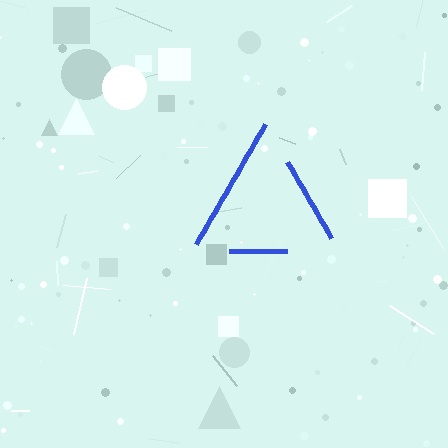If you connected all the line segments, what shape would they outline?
They would outline a triangle.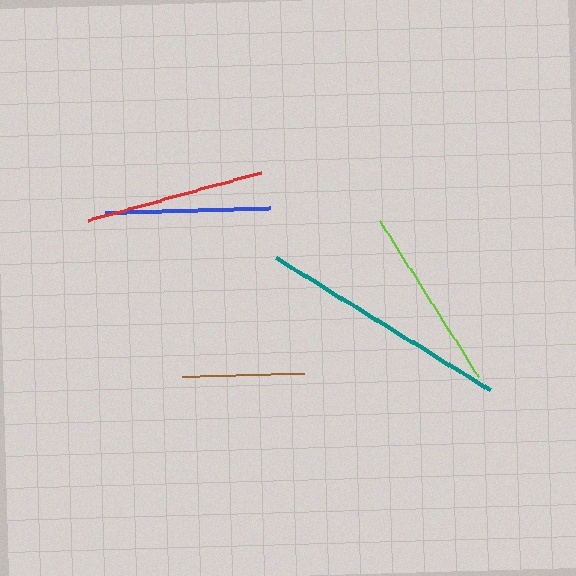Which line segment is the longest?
The teal line is the longest at approximately 252 pixels.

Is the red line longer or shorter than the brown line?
The red line is longer than the brown line.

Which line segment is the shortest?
The brown line is the shortest at approximately 122 pixels.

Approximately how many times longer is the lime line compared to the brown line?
The lime line is approximately 1.5 times the length of the brown line.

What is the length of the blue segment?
The blue segment is approximately 164 pixels long.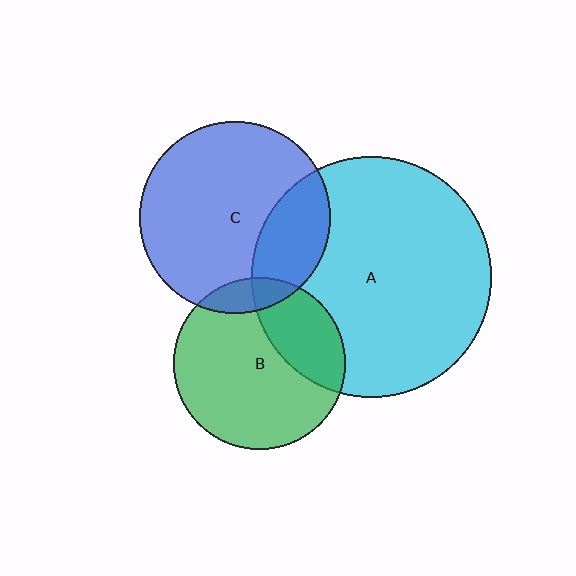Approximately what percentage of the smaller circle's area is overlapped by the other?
Approximately 30%.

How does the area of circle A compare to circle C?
Approximately 1.6 times.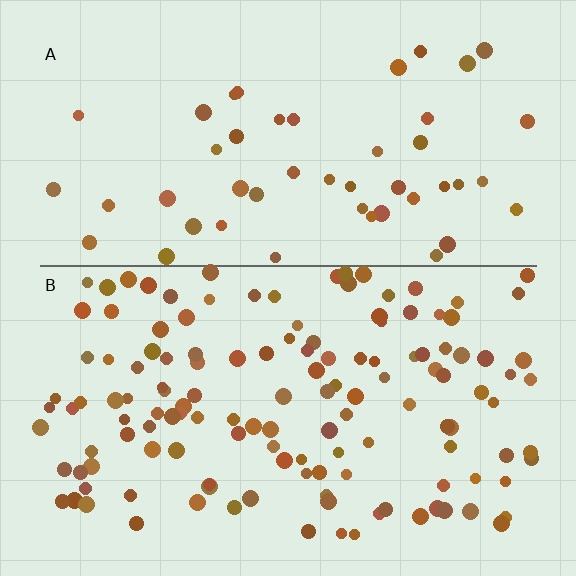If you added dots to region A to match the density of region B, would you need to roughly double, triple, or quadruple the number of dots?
Approximately triple.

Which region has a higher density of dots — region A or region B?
B (the bottom).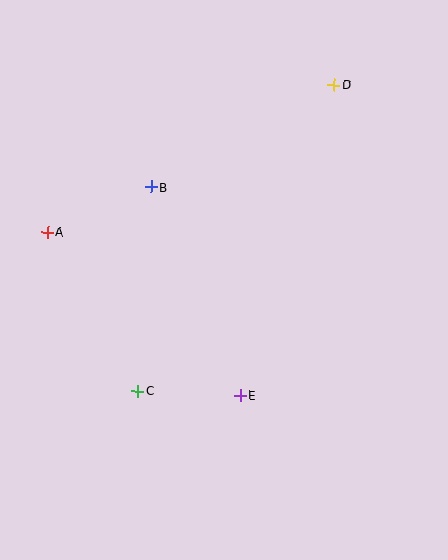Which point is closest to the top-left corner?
Point A is closest to the top-left corner.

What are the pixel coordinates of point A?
Point A is at (47, 232).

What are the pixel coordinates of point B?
Point B is at (151, 187).